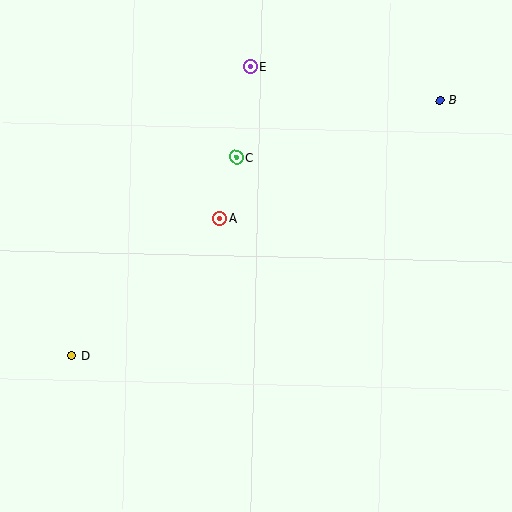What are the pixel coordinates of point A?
Point A is at (220, 219).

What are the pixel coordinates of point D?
Point D is at (71, 356).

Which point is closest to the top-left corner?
Point E is closest to the top-left corner.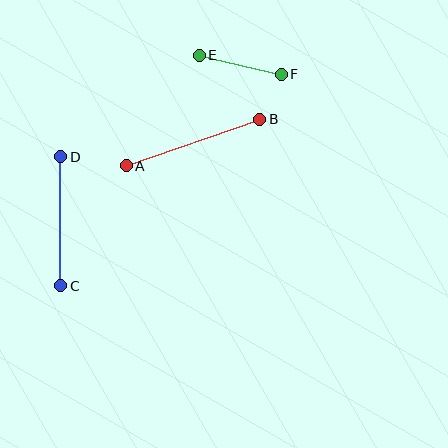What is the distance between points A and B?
The distance is approximately 141 pixels.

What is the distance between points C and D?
The distance is approximately 129 pixels.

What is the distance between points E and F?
The distance is approximately 84 pixels.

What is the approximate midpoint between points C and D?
The midpoint is at approximately (61, 221) pixels.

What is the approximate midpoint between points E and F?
The midpoint is at approximately (240, 65) pixels.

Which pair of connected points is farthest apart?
Points A and B are farthest apart.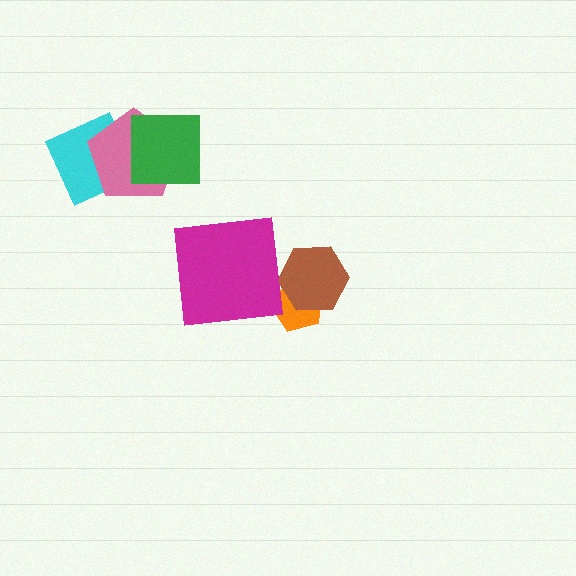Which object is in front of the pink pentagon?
The green square is in front of the pink pentagon.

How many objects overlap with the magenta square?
0 objects overlap with the magenta square.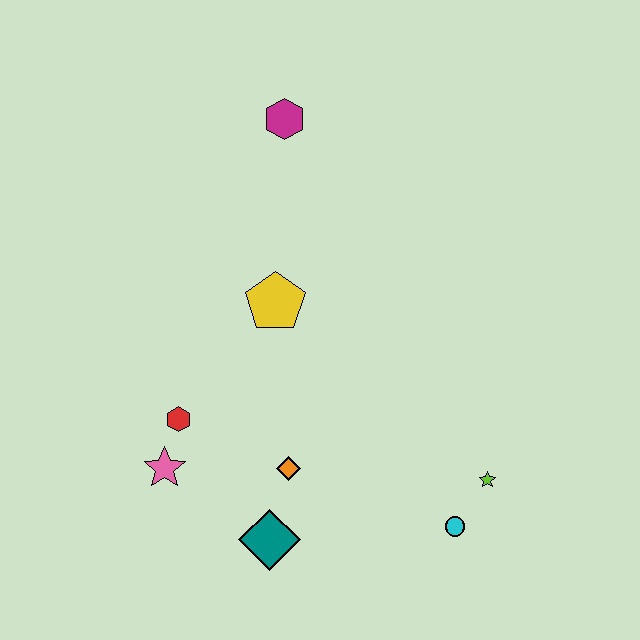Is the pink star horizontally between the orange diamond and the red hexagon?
No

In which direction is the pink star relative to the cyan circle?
The pink star is to the left of the cyan circle.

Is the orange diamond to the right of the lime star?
No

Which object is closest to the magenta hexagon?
The yellow pentagon is closest to the magenta hexagon.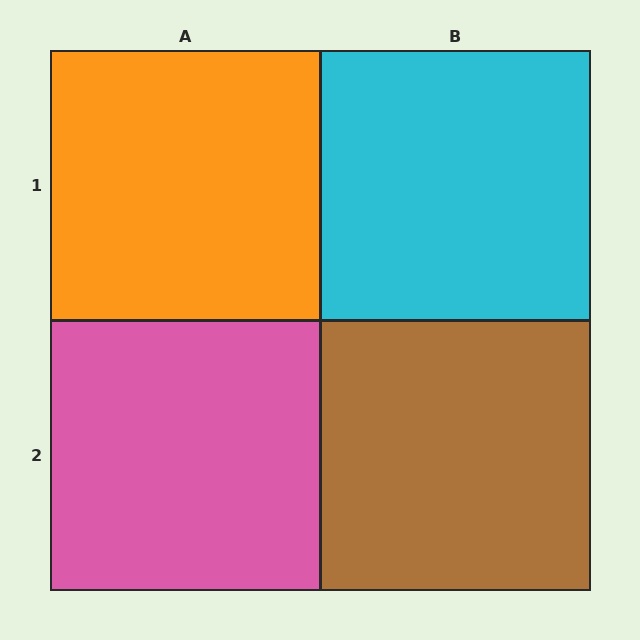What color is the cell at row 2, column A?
Pink.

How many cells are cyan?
1 cell is cyan.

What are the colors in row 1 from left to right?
Orange, cyan.